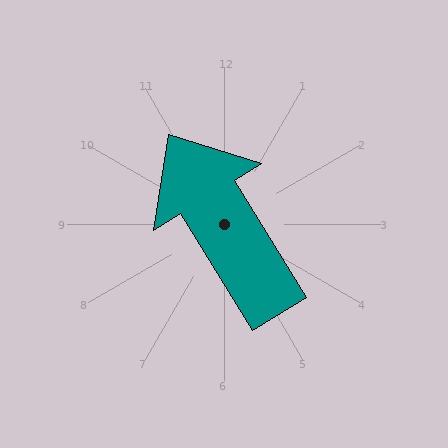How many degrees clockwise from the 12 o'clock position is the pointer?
Approximately 328 degrees.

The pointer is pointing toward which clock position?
Roughly 11 o'clock.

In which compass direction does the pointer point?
Northwest.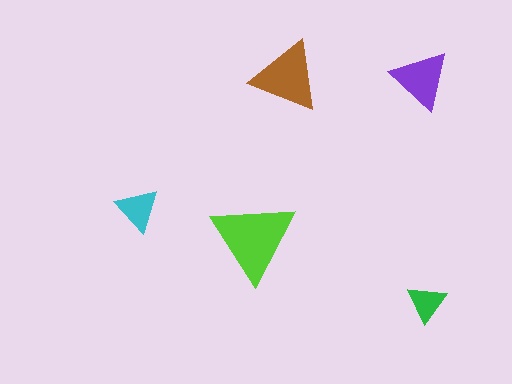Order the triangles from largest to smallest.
the lime one, the brown one, the purple one, the cyan one, the green one.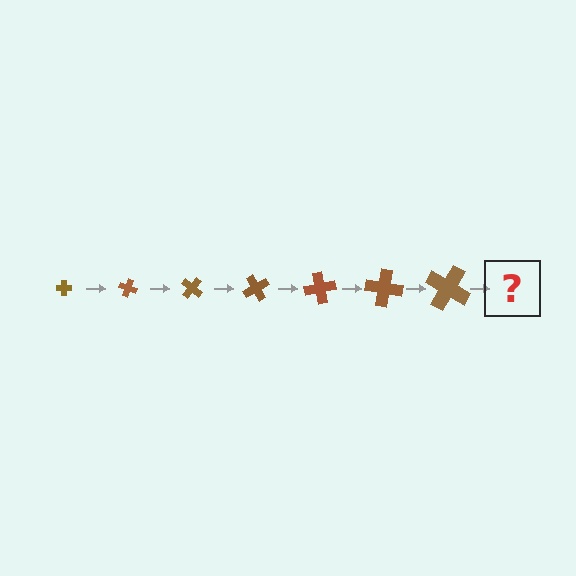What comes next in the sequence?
The next element should be a cross, larger than the previous one and rotated 140 degrees from the start.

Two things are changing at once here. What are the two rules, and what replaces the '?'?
The two rules are that the cross grows larger each step and it rotates 20 degrees each step. The '?' should be a cross, larger than the previous one and rotated 140 degrees from the start.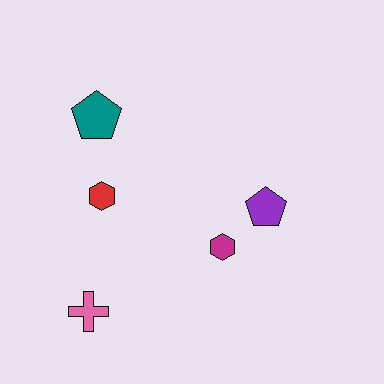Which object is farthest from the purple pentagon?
The pink cross is farthest from the purple pentagon.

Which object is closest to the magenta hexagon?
The purple pentagon is closest to the magenta hexagon.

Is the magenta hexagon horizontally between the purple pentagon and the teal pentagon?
Yes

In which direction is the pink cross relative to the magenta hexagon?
The pink cross is to the left of the magenta hexagon.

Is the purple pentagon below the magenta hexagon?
No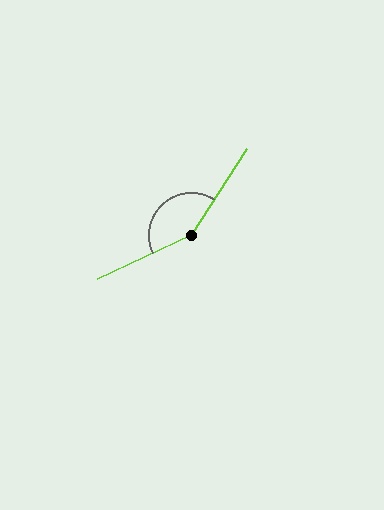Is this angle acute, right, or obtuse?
It is obtuse.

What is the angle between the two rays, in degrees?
Approximately 148 degrees.